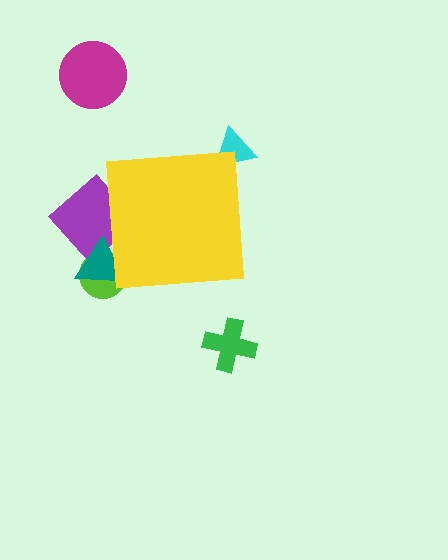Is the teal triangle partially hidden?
Yes, the teal triangle is partially hidden behind the yellow square.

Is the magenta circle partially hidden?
No, the magenta circle is fully visible.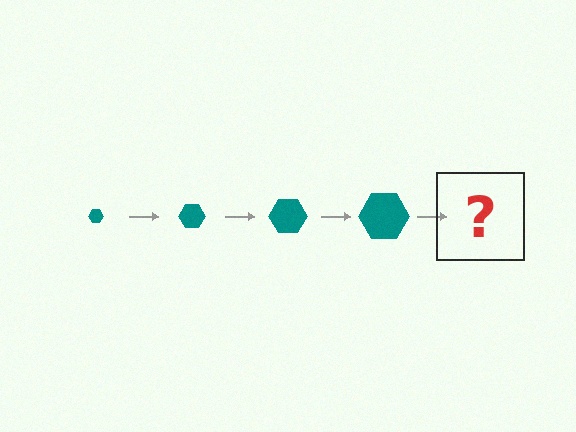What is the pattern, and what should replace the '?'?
The pattern is that the hexagon gets progressively larger each step. The '?' should be a teal hexagon, larger than the previous one.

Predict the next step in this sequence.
The next step is a teal hexagon, larger than the previous one.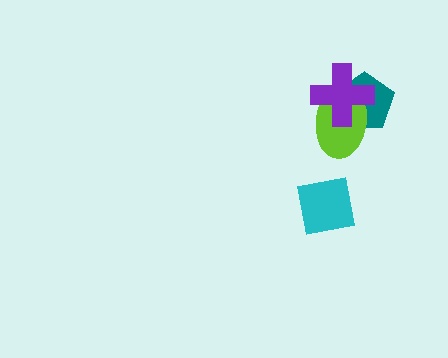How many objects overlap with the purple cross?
2 objects overlap with the purple cross.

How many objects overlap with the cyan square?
0 objects overlap with the cyan square.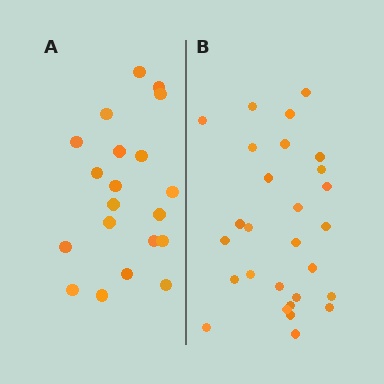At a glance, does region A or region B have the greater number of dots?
Region B (the right region) has more dots.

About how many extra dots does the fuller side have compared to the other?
Region B has roughly 8 or so more dots than region A.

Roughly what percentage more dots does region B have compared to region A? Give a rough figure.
About 40% more.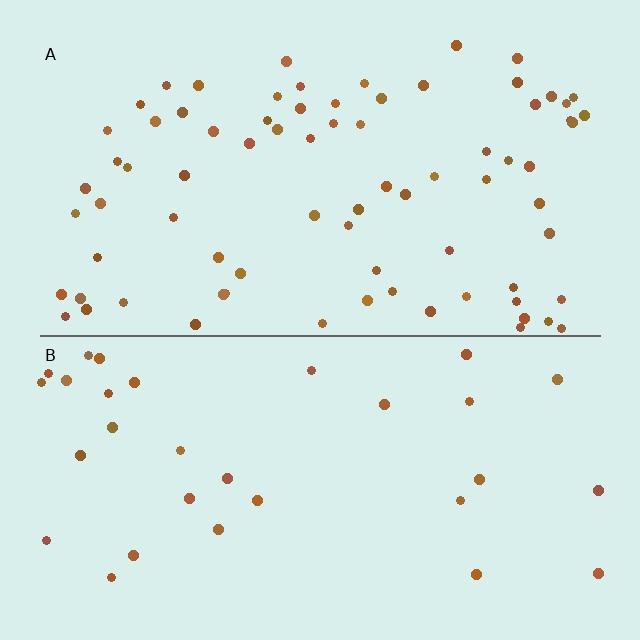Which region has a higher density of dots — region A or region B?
A (the top).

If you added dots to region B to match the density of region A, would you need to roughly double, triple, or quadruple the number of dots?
Approximately double.